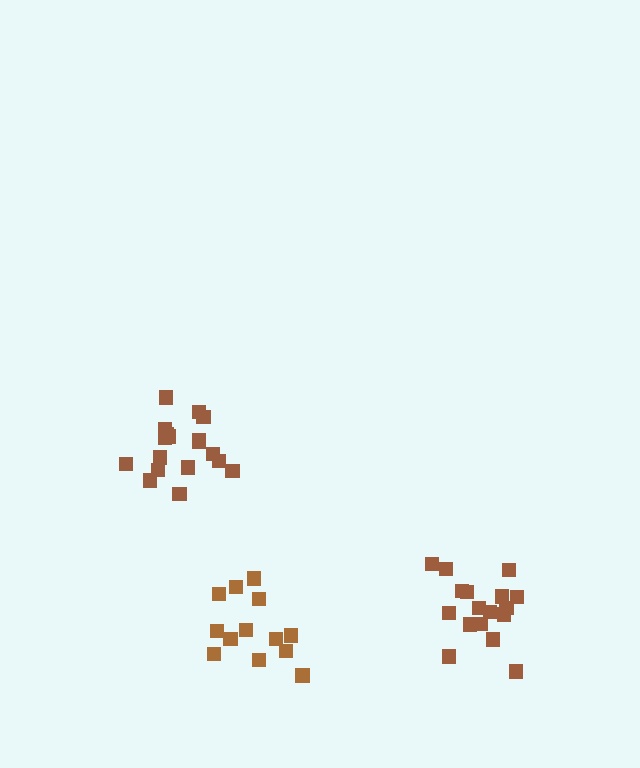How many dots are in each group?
Group 1: 17 dots, Group 2: 18 dots, Group 3: 13 dots (48 total).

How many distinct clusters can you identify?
There are 3 distinct clusters.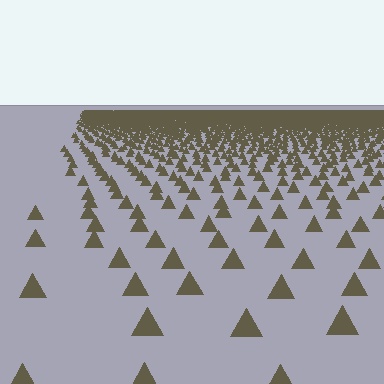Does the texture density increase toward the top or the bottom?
Density increases toward the top.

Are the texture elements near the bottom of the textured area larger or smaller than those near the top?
Larger. Near the bottom, elements are closer to the viewer and appear at a bigger on-screen size.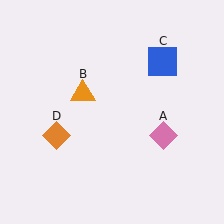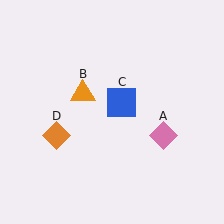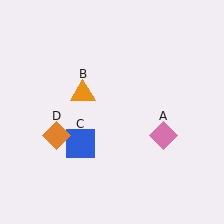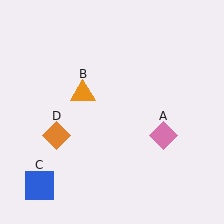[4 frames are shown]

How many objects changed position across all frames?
1 object changed position: blue square (object C).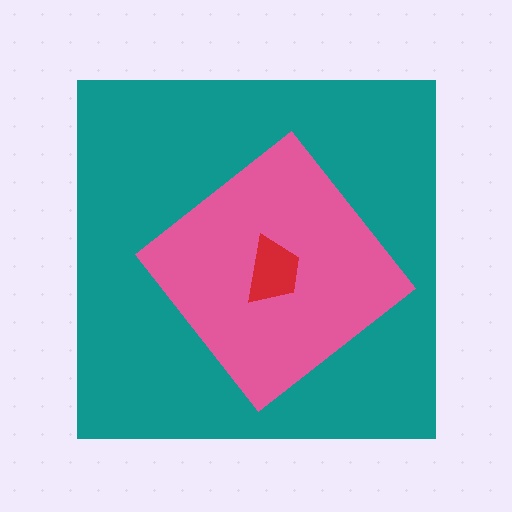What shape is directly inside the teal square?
The pink diamond.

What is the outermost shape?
The teal square.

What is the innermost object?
The red trapezoid.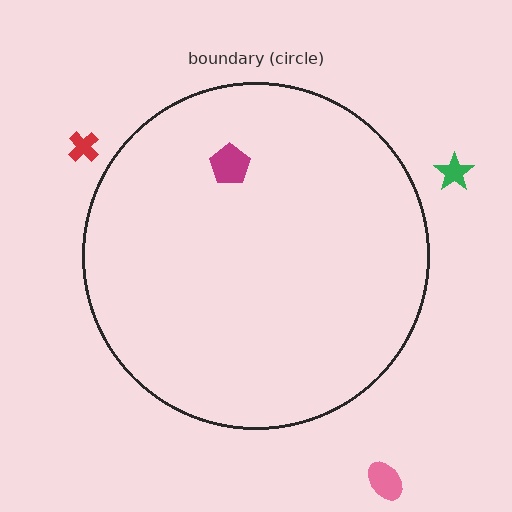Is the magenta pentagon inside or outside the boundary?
Inside.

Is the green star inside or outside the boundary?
Outside.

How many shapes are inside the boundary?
1 inside, 3 outside.